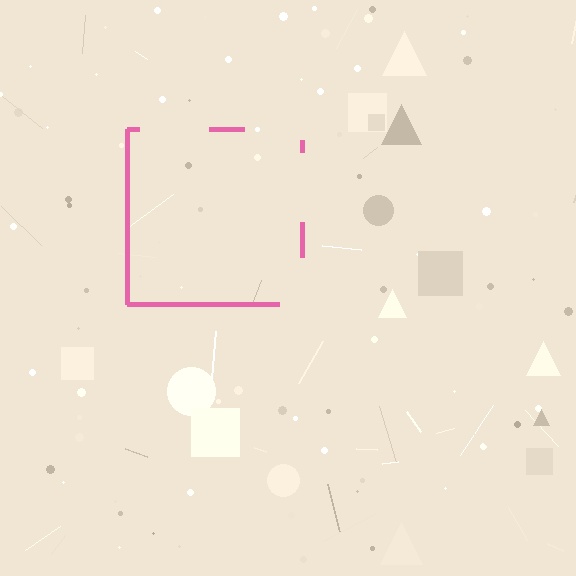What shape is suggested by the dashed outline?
The dashed outline suggests a square.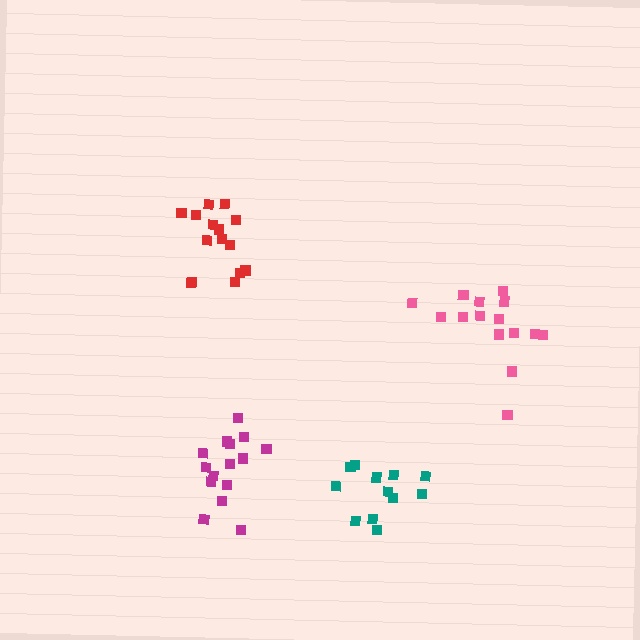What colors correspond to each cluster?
The clusters are colored: pink, teal, red, magenta.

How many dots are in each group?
Group 1: 15 dots, Group 2: 12 dots, Group 3: 15 dots, Group 4: 15 dots (57 total).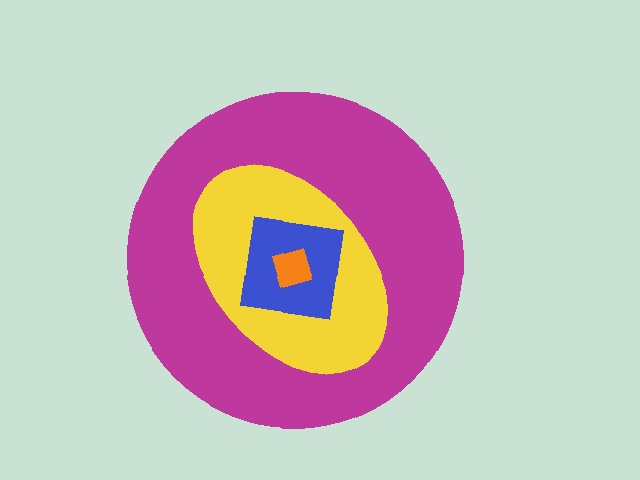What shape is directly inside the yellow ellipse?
The blue square.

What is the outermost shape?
The magenta circle.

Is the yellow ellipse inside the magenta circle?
Yes.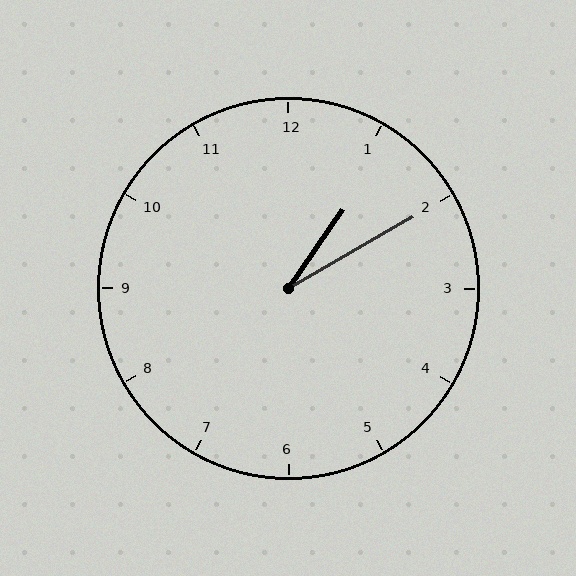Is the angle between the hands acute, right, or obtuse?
It is acute.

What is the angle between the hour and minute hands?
Approximately 25 degrees.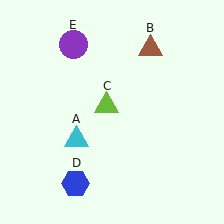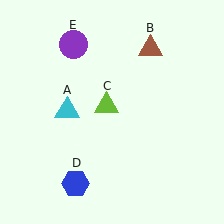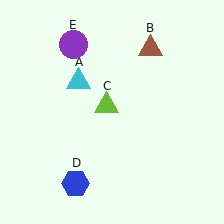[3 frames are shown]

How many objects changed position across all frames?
1 object changed position: cyan triangle (object A).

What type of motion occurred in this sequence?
The cyan triangle (object A) rotated clockwise around the center of the scene.